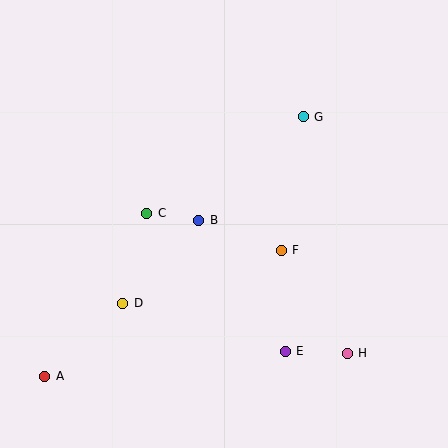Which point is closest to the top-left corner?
Point C is closest to the top-left corner.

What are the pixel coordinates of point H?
Point H is at (347, 353).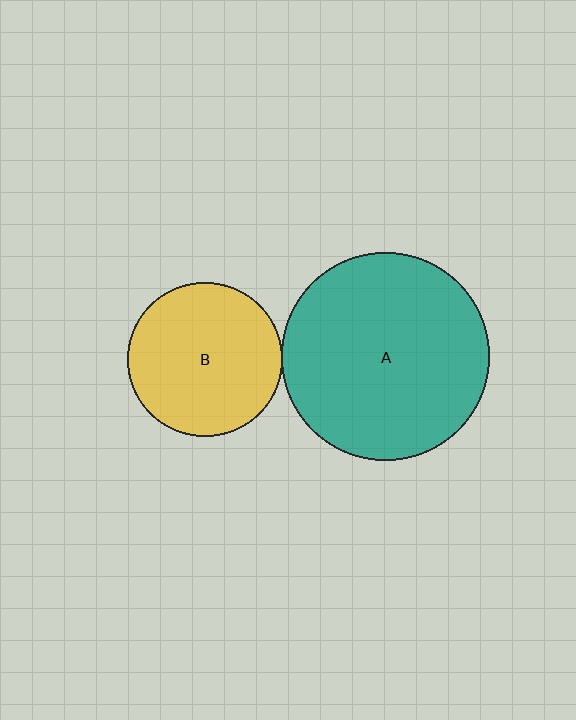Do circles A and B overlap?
Yes.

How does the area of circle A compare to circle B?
Approximately 1.8 times.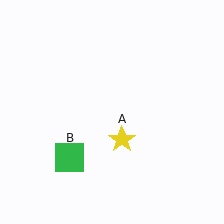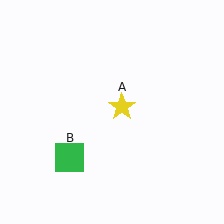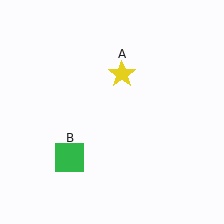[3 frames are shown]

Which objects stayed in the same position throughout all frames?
Green square (object B) remained stationary.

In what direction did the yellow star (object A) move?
The yellow star (object A) moved up.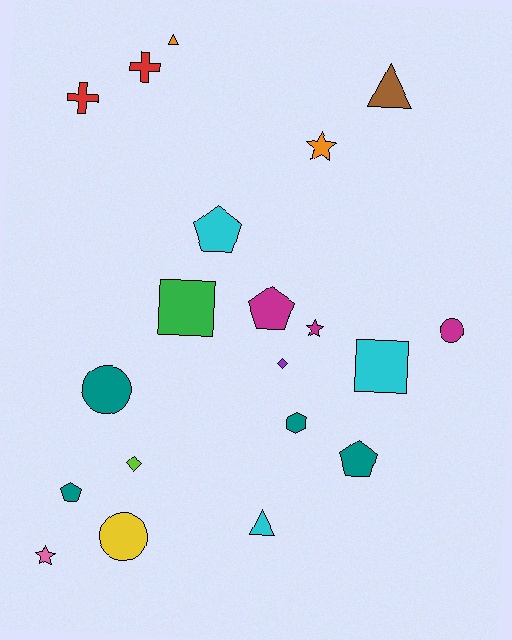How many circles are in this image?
There are 3 circles.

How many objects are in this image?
There are 20 objects.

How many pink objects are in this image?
There is 1 pink object.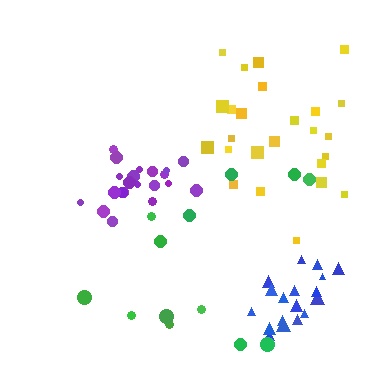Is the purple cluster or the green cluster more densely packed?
Purple.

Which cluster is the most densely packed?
Blue.